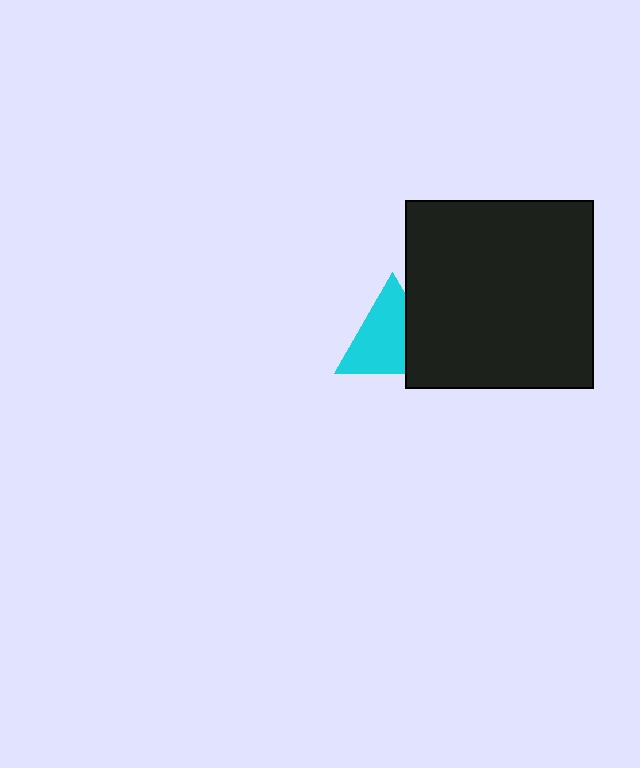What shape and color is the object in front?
The object in front is a black square.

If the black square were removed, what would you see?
You would see the complete cyan triangle.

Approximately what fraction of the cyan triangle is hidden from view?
Roughly 31% of the cyan triangle is hidden behind the black square.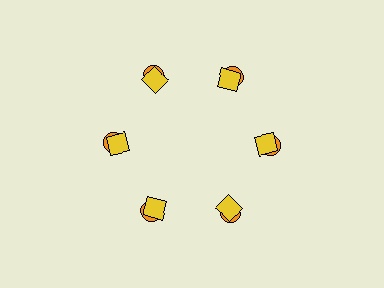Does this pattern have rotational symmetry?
Yes, this pattern has 6-fold rotational symmetry. It looks the same after rotating 60 degrees around the center.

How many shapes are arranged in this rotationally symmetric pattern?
There are 12 shapes, arranged in 6 groups of 2.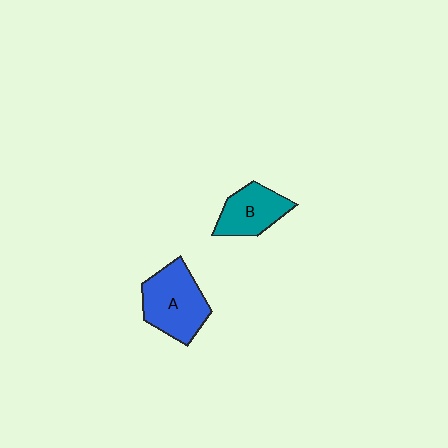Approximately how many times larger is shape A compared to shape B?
Approximately 1.4 times.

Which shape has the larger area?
Shape A (blue).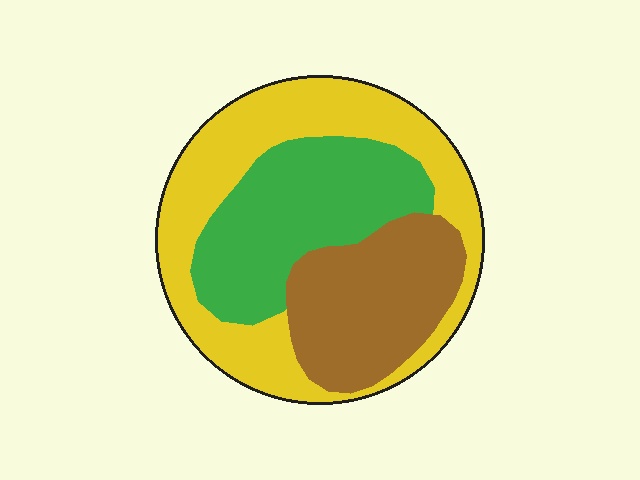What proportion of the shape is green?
Green covers around 30% of the shape.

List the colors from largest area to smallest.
From largest to smallest: yellow, green, brown.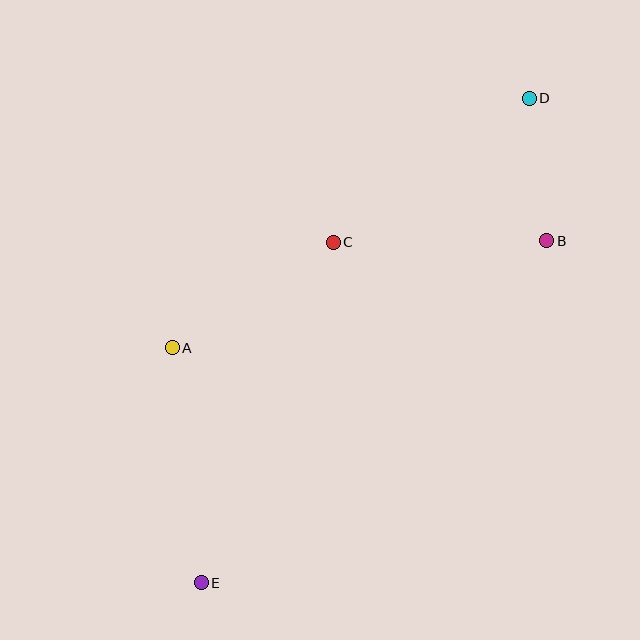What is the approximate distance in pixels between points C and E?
The distance between C and E is approximately 365 pixels.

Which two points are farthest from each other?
Points D and E are farthest from each other.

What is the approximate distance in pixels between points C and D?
The distance between C and D is approximately 243 pixels.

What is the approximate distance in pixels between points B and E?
The distance between B and E is approximately 486 pixels.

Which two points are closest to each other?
Points B and D are closest to each other.